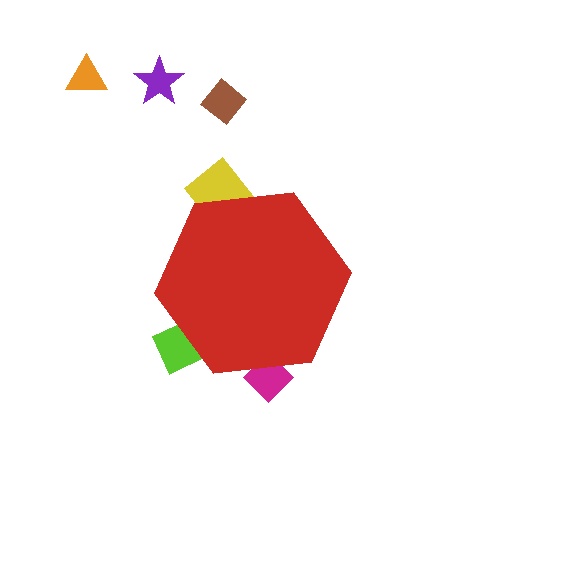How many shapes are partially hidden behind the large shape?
3 shapes are partially hidden.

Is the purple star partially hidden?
No, the purple star is fully visible.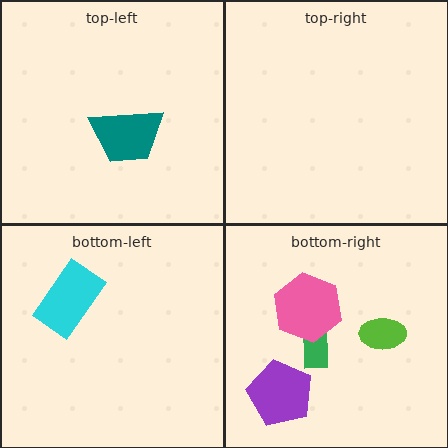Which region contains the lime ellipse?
The bottom-right region.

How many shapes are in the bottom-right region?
4.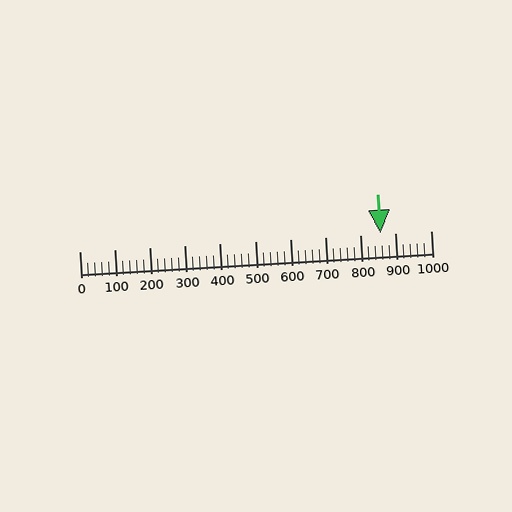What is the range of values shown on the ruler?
The ruler shows values from 0 to 1000.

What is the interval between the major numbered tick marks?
The major tick marks are spaced 100 units apart.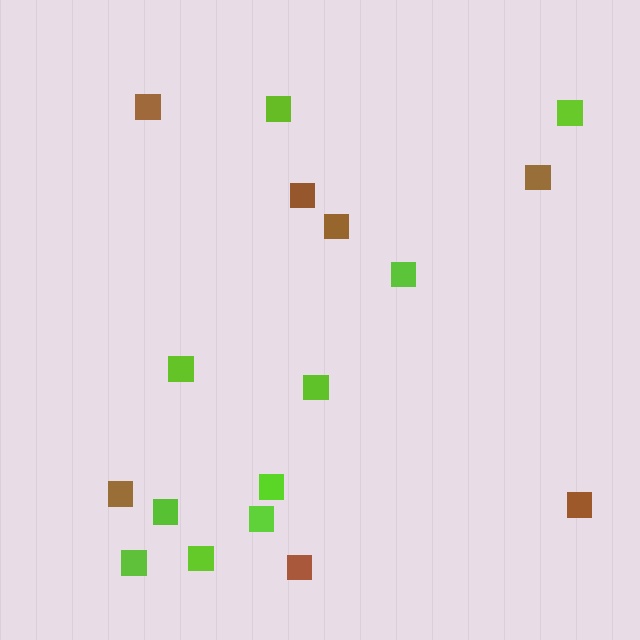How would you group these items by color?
There are 2 groups: one group of brown squares (7) and one group of lime squares (10).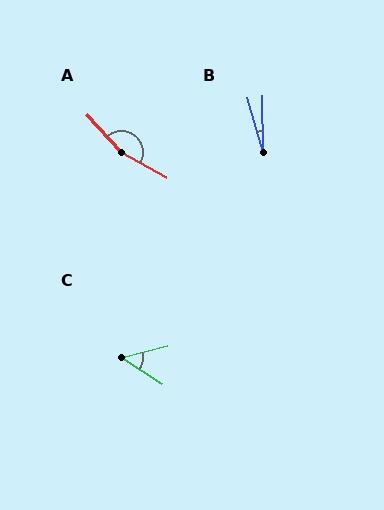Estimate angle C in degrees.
Approximately 48 degrees.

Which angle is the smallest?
B, at approximately 16 degrees.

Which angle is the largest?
A, at approximately 161 degrees.